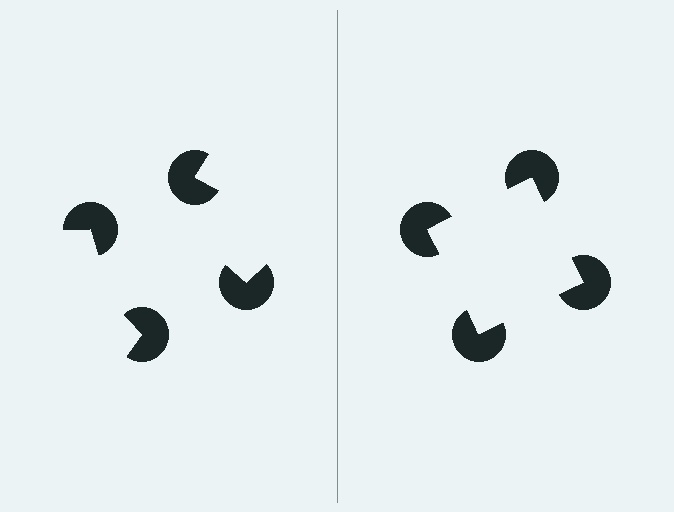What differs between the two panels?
The pac-man discs are positioned identically on both sides; only the wedge orientations differ. On the right they align to a square; on the left they are misaligned.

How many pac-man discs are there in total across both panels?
8 — 4 on each side.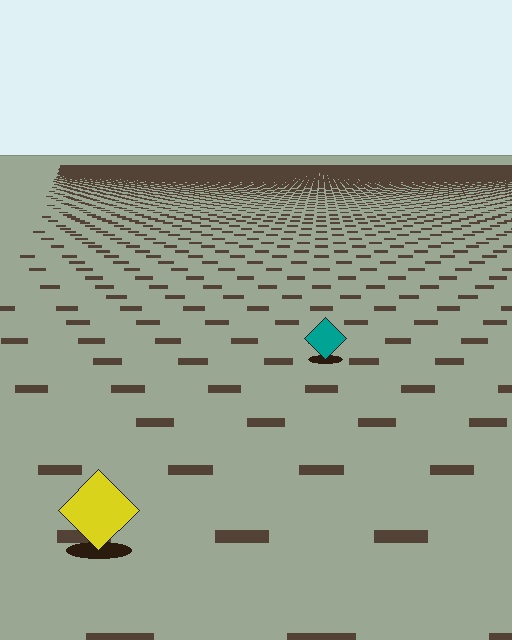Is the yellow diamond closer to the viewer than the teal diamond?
Yes. The yellow diamond is closer — you can tell from the texture gradient: the ground texture is coarser near it.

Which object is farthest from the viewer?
The teal diamond is farthest from the viewer. It appears smaller and the ground texture around it is denser.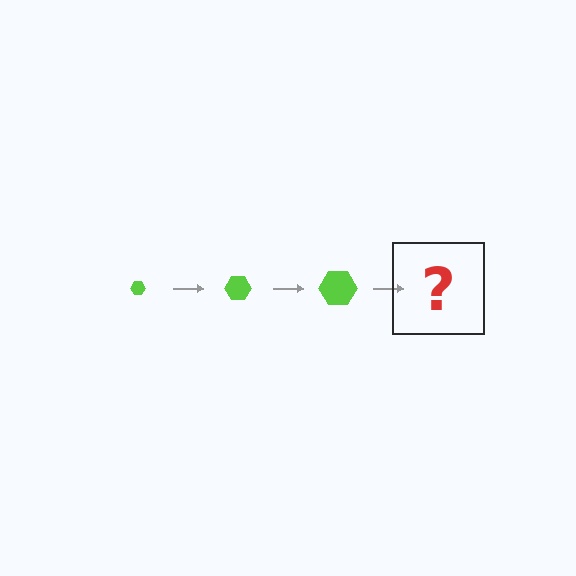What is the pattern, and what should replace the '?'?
The pattern is that the hexagon gets progressively larger each step. The '?' should be a lime hexagon, larger than the previous one.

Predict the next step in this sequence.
The next step is a lime hexagon, larger than the previous one.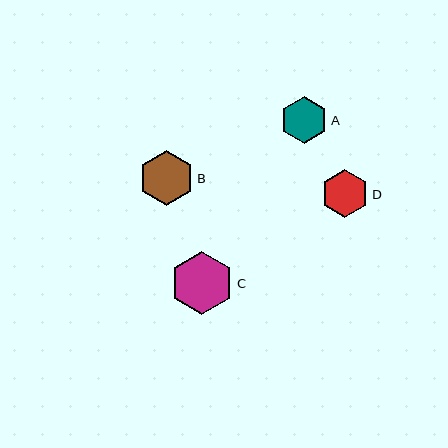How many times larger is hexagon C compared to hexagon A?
Hexagon C is approximately 1.3 times the size of hexagon A.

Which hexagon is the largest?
Hexagon C is the largest with a size of approximately 63 pixels.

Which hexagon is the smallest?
Hexagon D is the smallest with a size of approximately 48 pixels.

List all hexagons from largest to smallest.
From largest to smallest: C, B, A, D.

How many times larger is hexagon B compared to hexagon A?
Hexagon B is approximately 1.1 times the size of hexagon A.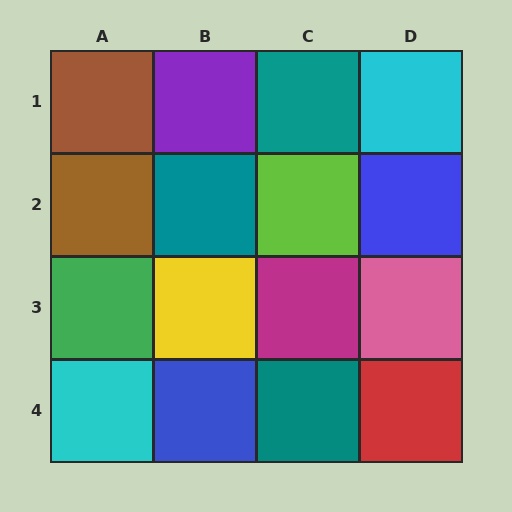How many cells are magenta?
1 cell is magenta.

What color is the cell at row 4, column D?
Red.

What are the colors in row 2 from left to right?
Brown, teal, lime, blue.